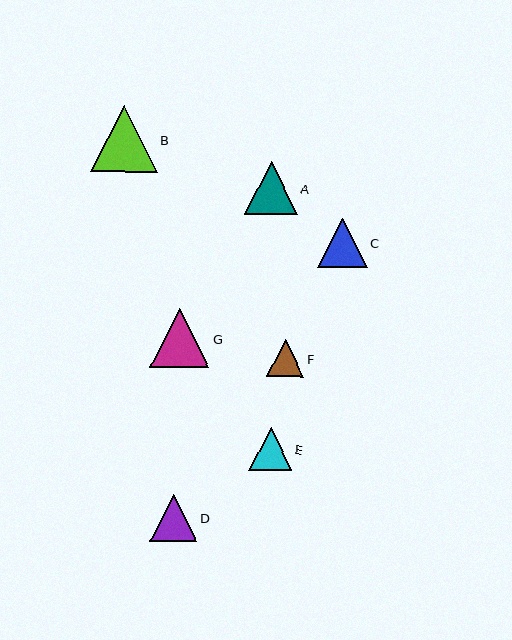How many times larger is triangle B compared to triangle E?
Triangle B is approximately 1.6 times the size of triangle E.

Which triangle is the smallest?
Triangle F is the smallest with a size of approximately 37 pixels.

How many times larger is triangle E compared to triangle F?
Triangle E is approximately 1.1 times the size of triangle F.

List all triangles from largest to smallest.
From largest to smallest: B, G, A, C, D, E, F.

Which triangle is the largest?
Triangle B is the largest with a size of approximately 66 pixels.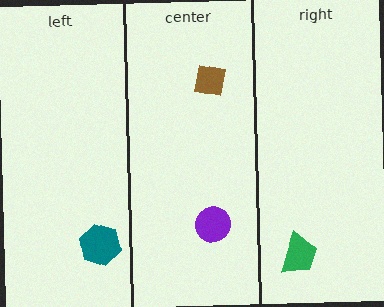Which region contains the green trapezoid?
The right region.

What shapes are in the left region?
The teal hexagon.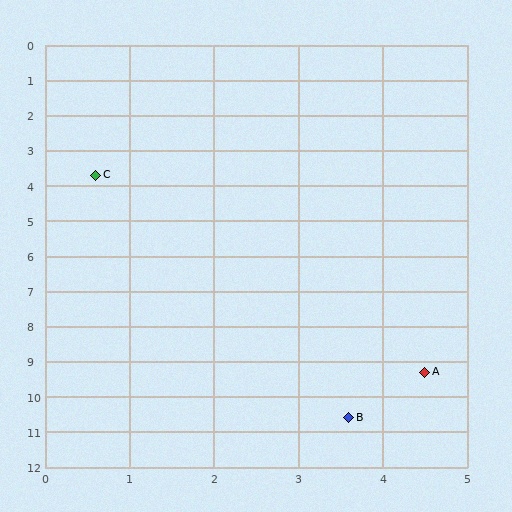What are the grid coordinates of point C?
Point C is at approximately (0.6, 3.7).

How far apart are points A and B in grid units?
Points A and B are about 1.6 grid units apart.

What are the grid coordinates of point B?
Point B is at approximately (3.6, 10.6).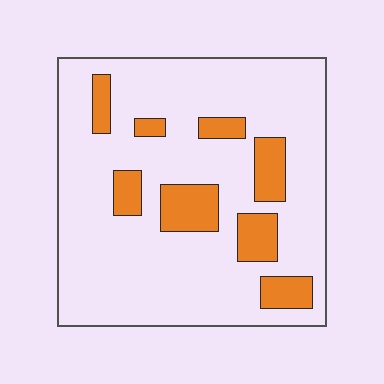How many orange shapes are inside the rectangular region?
8.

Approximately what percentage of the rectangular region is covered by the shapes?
Approximately 20%.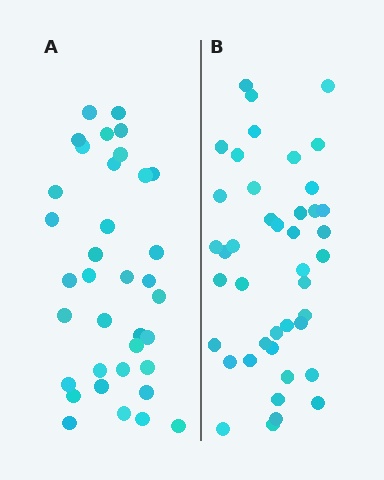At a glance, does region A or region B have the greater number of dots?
Region B (the right region) has more dots.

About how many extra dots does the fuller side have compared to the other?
Region B has about 6 more dots than region A.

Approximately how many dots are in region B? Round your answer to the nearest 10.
About 40 dots. (The exact count is 42, which rounds to 40.)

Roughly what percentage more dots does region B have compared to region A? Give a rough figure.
About 15% more.